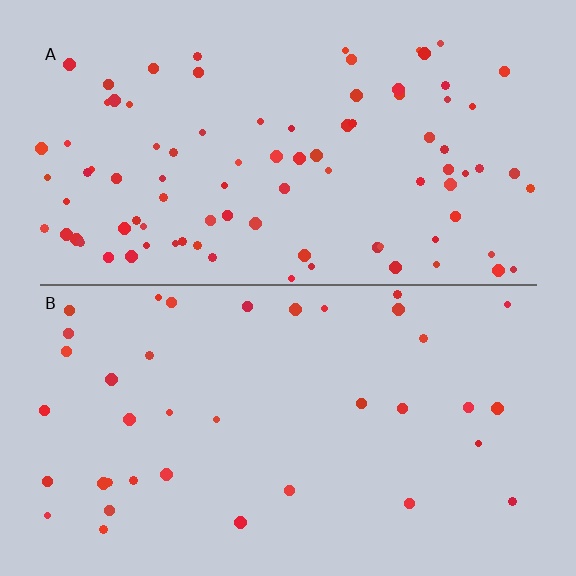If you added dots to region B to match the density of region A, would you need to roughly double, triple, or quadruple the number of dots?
Approximately double.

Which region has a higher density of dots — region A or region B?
A (the top).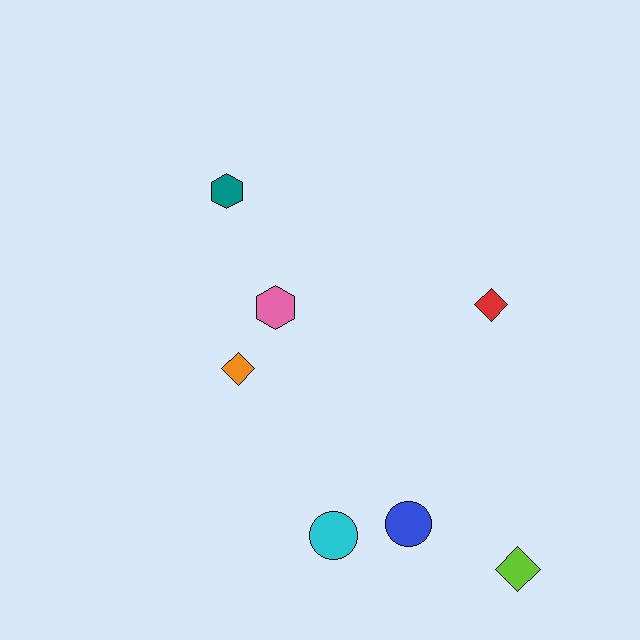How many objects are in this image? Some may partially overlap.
There are 7 objects.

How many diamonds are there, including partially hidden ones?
There are 3 diamonds.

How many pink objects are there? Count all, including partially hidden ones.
There is 1 pink object.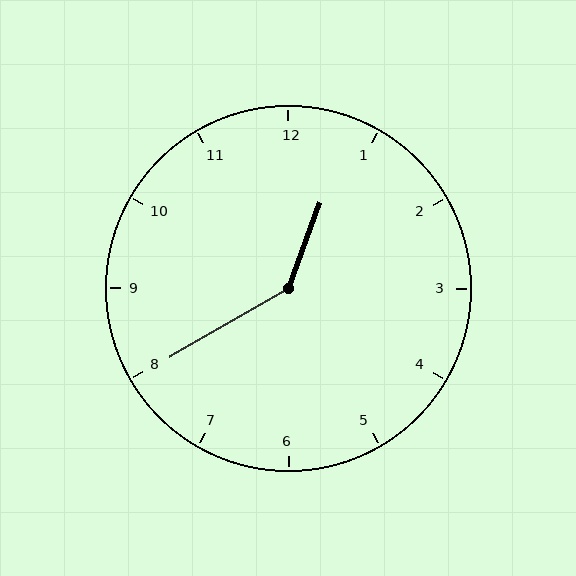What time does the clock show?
12:40.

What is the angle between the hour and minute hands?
Approximately 140 degrees.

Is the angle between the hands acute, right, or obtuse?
It is obtuse.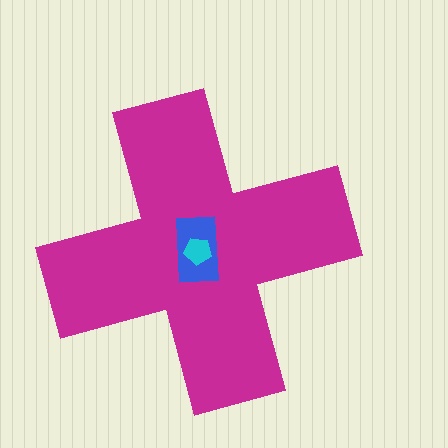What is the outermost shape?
The magenta cross.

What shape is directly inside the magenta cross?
The blue rectangle.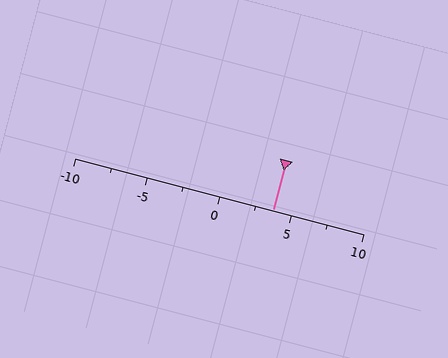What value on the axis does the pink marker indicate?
The marker indicates approximately 3.8.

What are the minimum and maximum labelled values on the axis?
The axis runs from -10 to 10.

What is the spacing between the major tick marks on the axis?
The major ticks are spaced 5 apart.